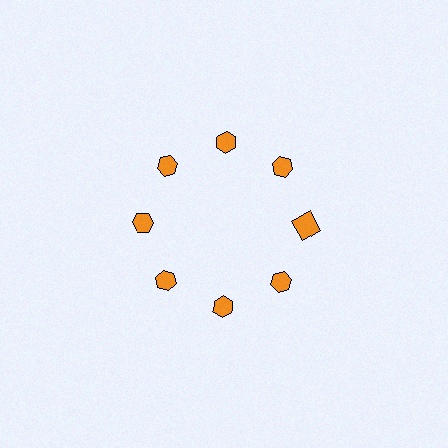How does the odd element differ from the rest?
It has a different shape: square instead of hexagon.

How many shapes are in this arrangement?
There are 8 shapes arranged in a ring pattern.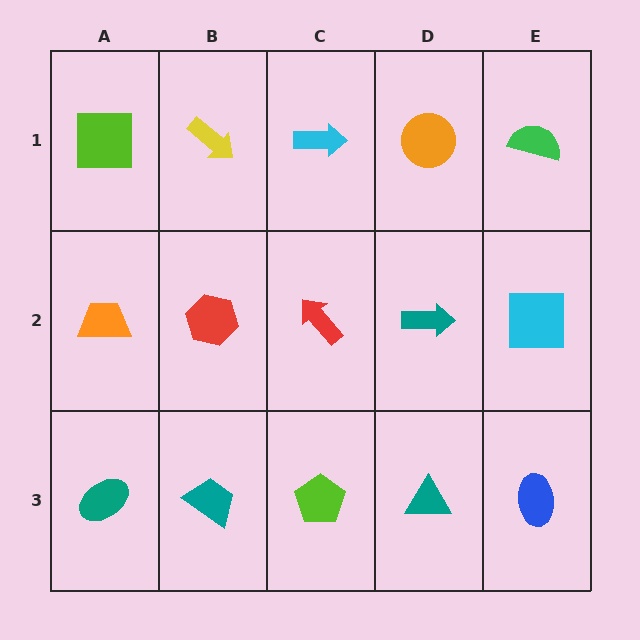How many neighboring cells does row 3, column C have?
3.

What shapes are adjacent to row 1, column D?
A teal arrow (row 2, column D), a cyan arrow (row 1, column C), a green semicircle (row 1, column E).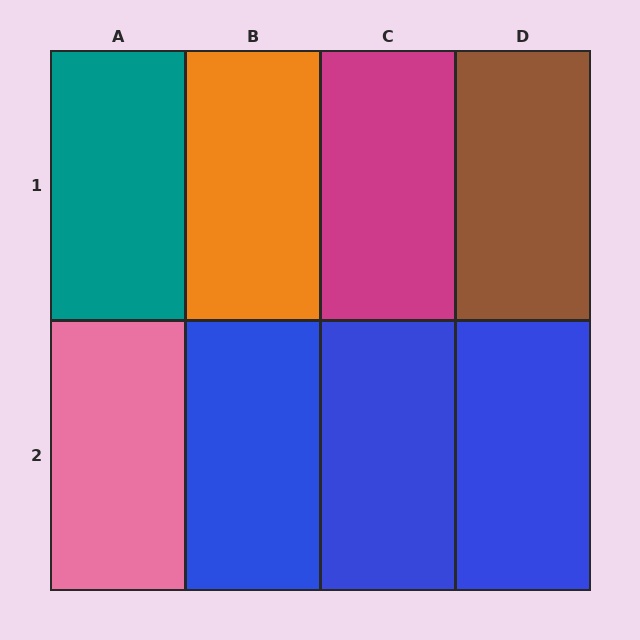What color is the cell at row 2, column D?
Blue.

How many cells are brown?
1 cell is brown.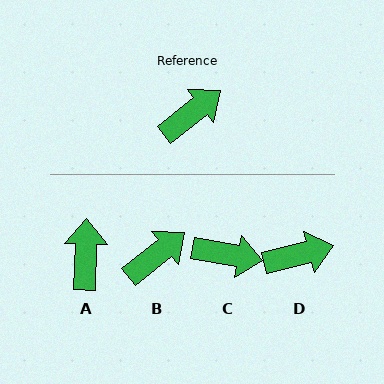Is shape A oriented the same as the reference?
No, it is off by about 50 degrees.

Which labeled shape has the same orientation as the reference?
B.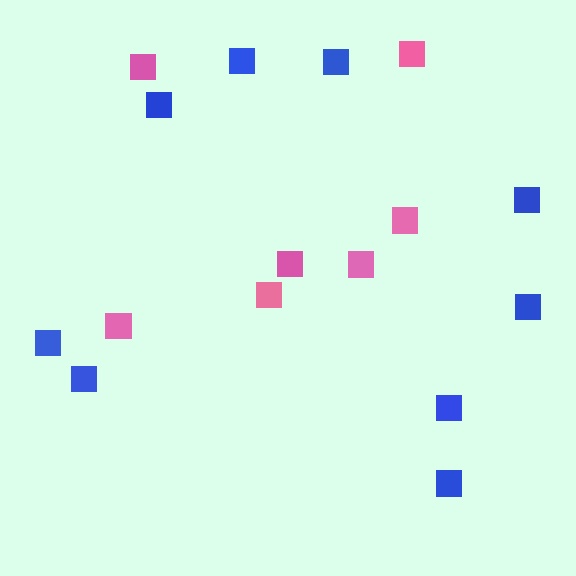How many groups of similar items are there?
There are 2 groups: one group of pink squares (7) and one group of blue squares (9).